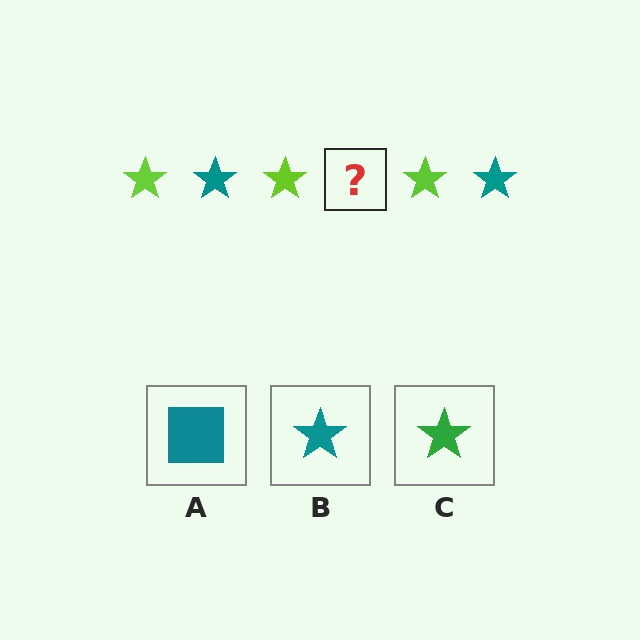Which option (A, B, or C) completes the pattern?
B.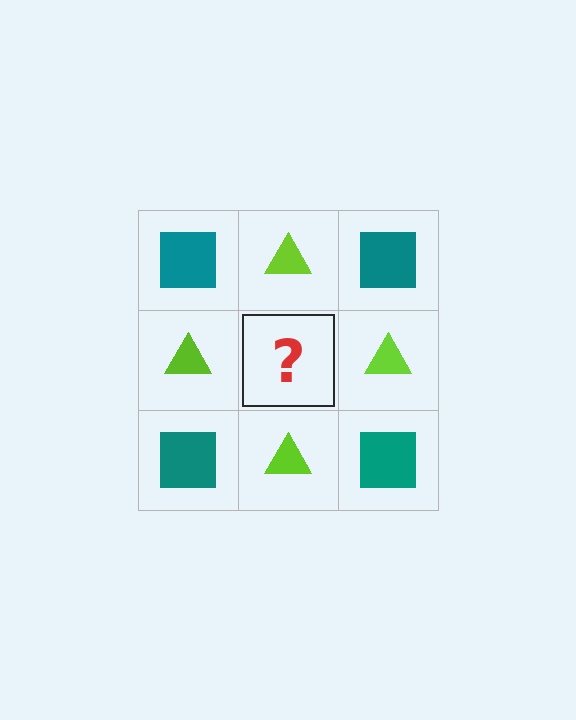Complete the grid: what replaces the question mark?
The question mark should be replaced with a teal square.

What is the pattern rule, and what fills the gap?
The rule is that it alternates teal square and lime triangle in a checkerboard pattern. The gap should be filled with a teal square.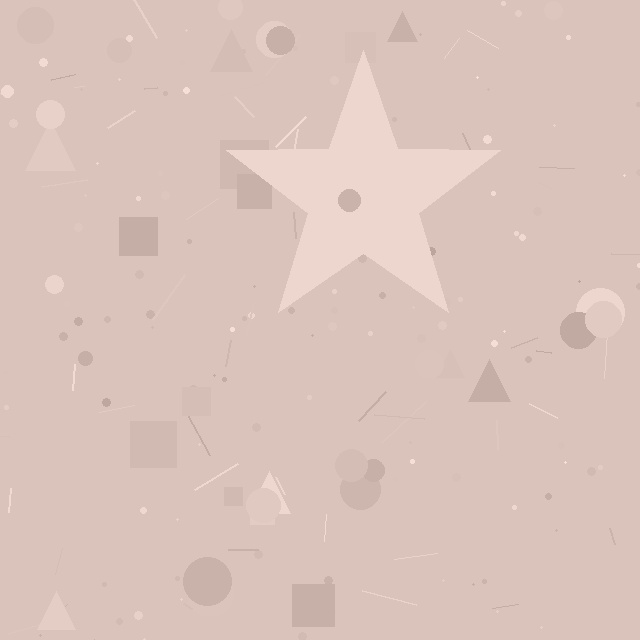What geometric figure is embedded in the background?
A star is embedded in the background.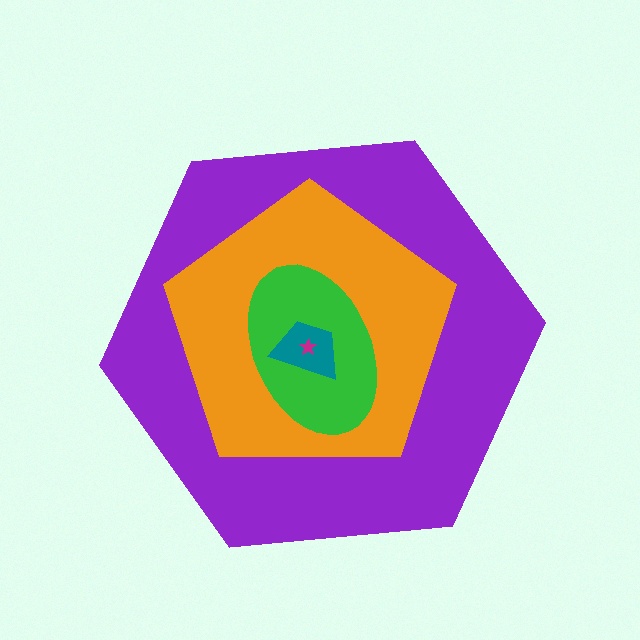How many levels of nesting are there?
5.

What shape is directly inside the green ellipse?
The teal trapezoid.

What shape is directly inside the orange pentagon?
The green ellipse.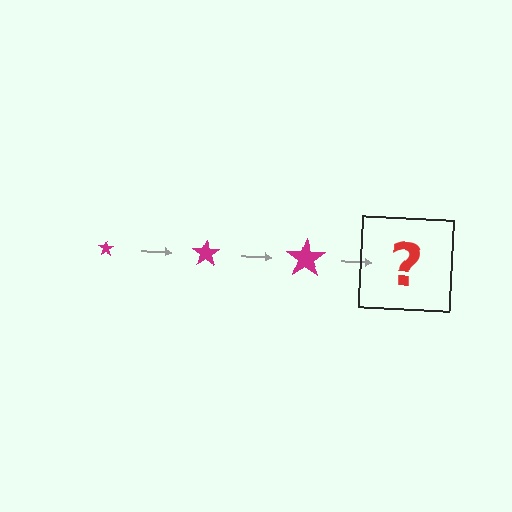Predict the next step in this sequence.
The next step is a magenta star, larger than the previous one.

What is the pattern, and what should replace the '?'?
The pattern is that the star gets progressively larger each step. The '?' should be a magenta star, larger than the previous one.